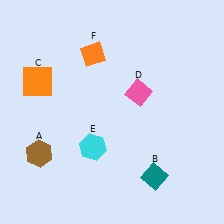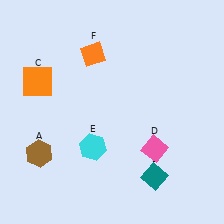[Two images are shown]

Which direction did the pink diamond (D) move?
The pink diamond (D) moved down.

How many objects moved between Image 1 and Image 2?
1 object moved between the two images.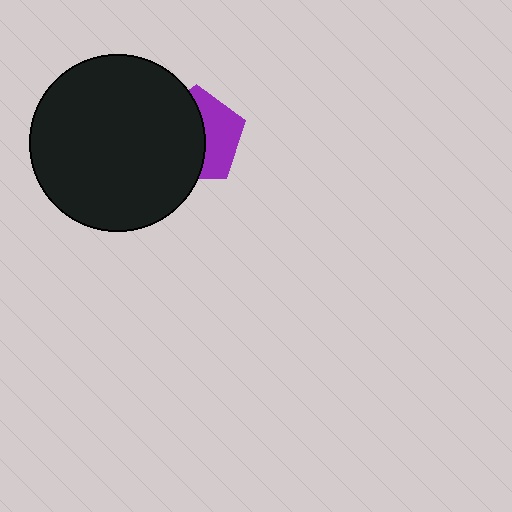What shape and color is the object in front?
The object in front is a black circle.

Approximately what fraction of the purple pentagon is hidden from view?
Roughly 57% of the purple pentagon is hidden behind the black circle.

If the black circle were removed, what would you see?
You would see the complete purple pentagon.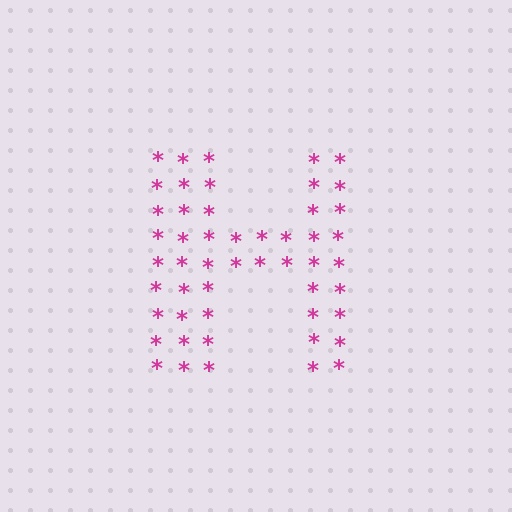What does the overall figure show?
The overall figure shows the letter H.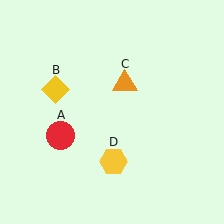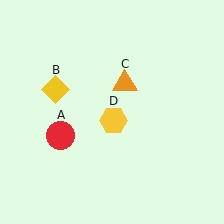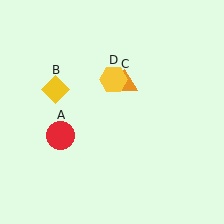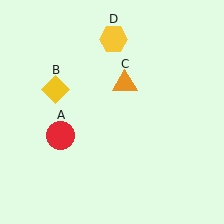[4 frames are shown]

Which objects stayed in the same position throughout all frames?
Red circle (object A) and yellow diamond (object B) and orange triangle (object C) remained stationary.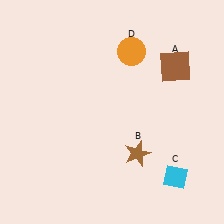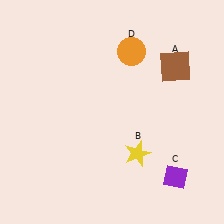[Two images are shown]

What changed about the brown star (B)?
In Image 1, B is brown. In Image 2, it changed to yellow.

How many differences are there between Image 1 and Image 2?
There are 2 differences between the two images.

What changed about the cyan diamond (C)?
In Image 1, C is cyan. In Image 2, it changed to purple.